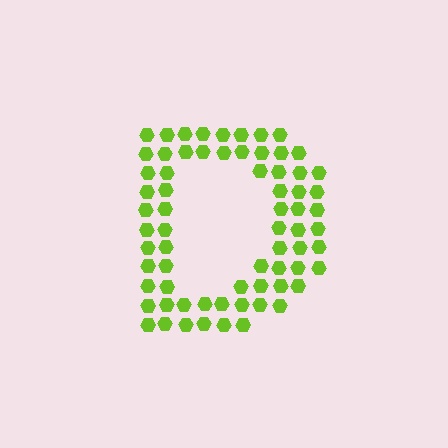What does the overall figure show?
The overall figure shows the letter D.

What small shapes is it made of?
It is made of small hexagons.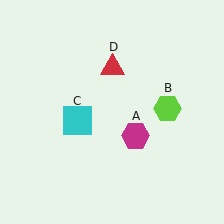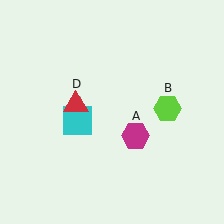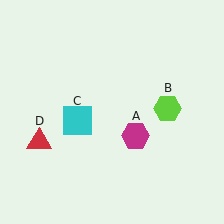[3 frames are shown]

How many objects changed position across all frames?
1 object changed position: red triangle (object D).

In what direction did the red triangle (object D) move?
The red triangle (object D) moved down and to the left.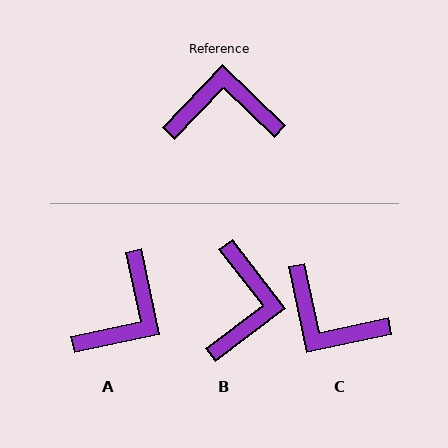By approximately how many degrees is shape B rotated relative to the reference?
Approximately 99 degrees clockwise.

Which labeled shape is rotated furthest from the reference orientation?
C, about 146 degrees away.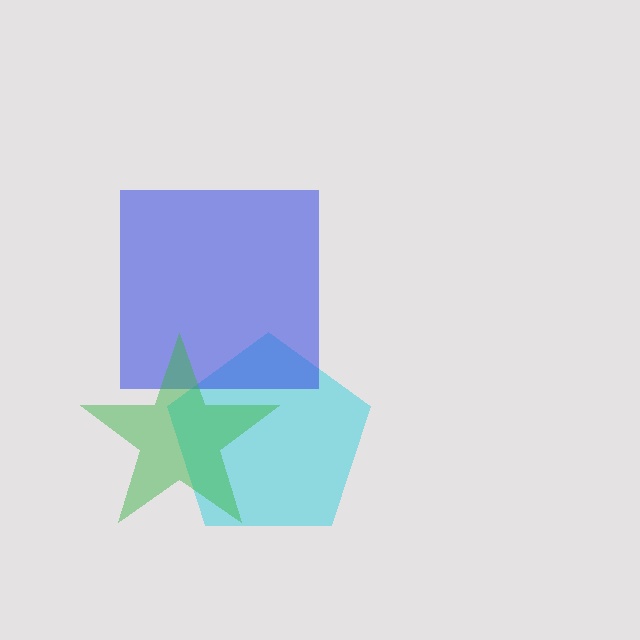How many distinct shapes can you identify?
There are 3 distinct shapes: a cyan pentagon, a blue square, a green star.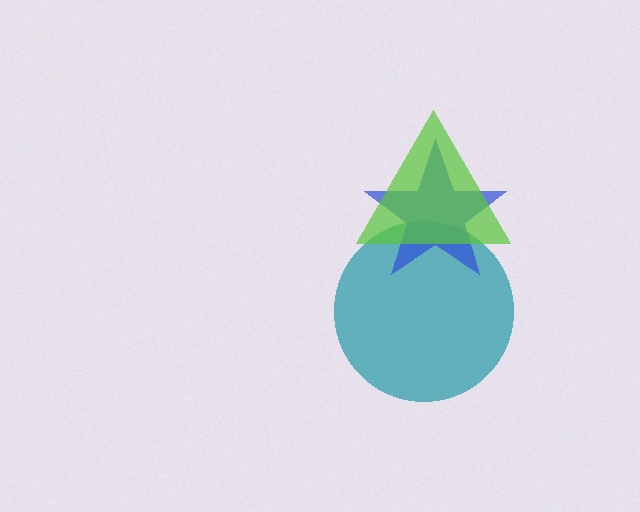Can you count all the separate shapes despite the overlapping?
Yes, there are 3 separate shapes.